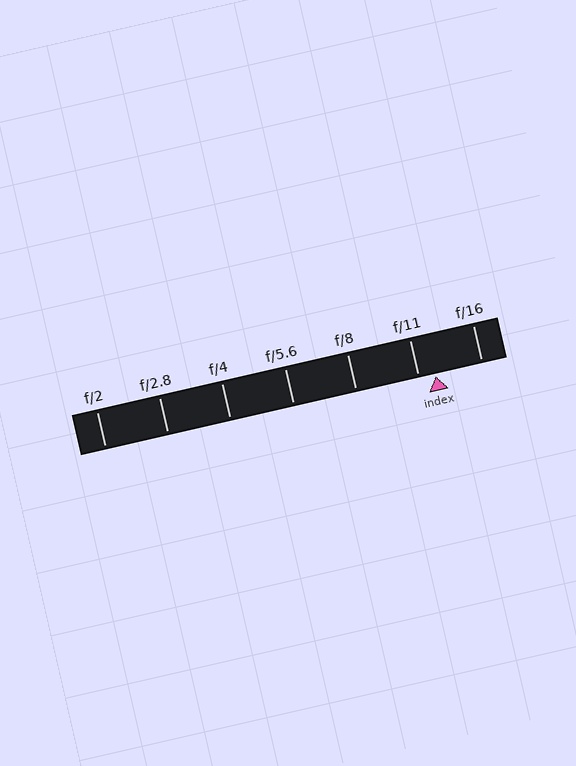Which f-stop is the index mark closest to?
The index mark is closest to f/11.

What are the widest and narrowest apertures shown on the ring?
The widest aperture shown is f/2 and the narrowest is f/16.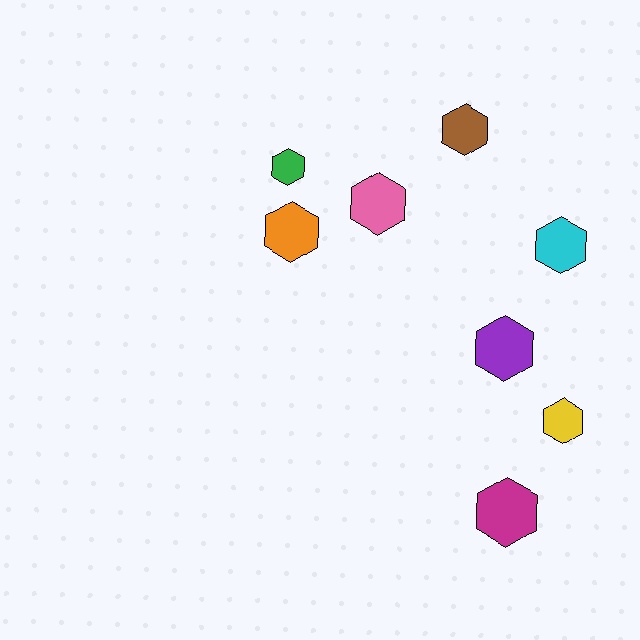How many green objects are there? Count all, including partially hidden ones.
There is 1 green object.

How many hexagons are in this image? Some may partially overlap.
There are 8 hexagons.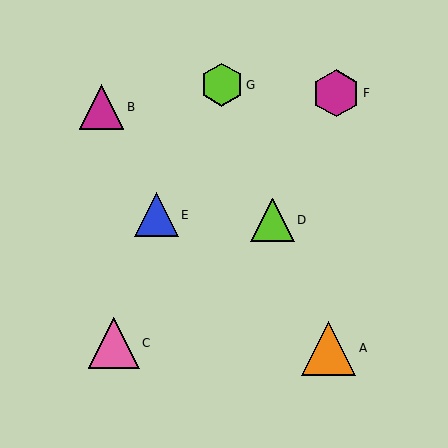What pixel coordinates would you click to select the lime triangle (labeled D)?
Click at (272, 220) to select the lime triangle D.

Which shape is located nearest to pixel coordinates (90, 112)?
The magenta triangle (labeled B) at (101, 107) is nearest to that location.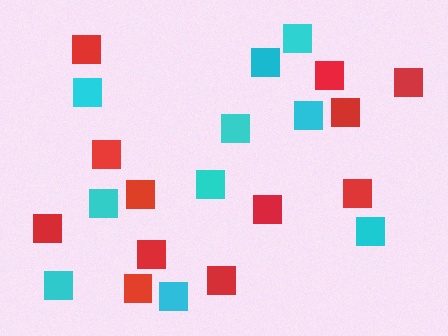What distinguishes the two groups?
There are 2 groups: one group of cyan squares (10) and one group of red squares (12).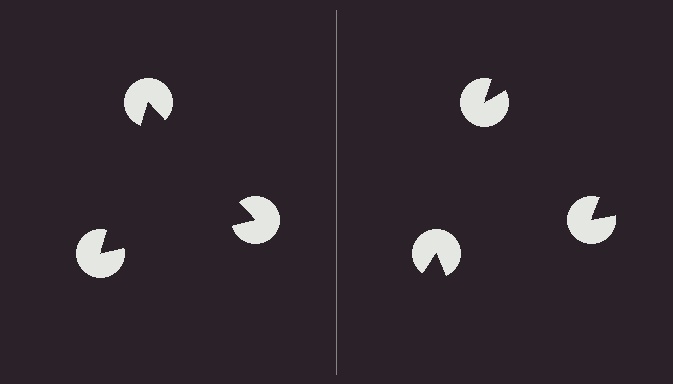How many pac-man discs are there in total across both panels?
6 — 3 on each side.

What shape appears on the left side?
An illusory triangle.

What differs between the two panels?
The pac-man discs are positioned identically on both sides; only the wedge orientations differ. On the left they align to a triangle; on the right they are misaligned.